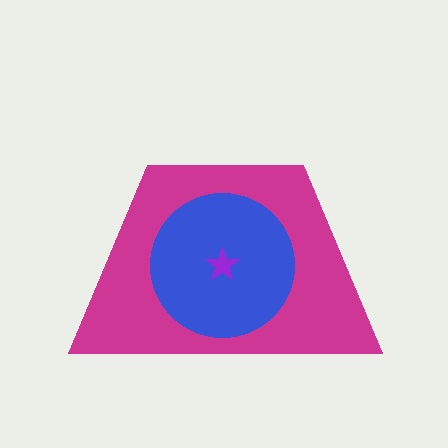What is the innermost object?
The purple star.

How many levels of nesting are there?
3.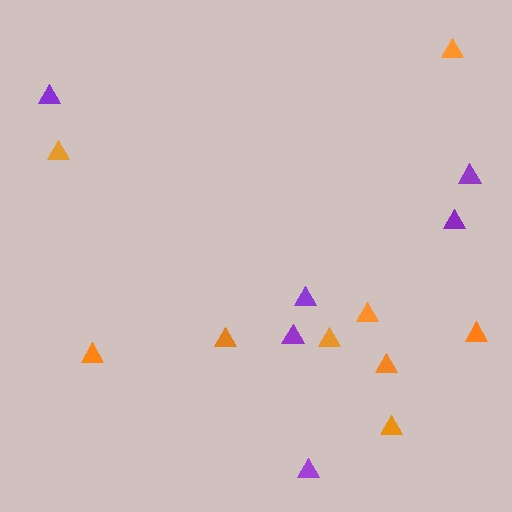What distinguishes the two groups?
There are 2 groups: one group of orange triangles (9) and one group of purple triangles (6).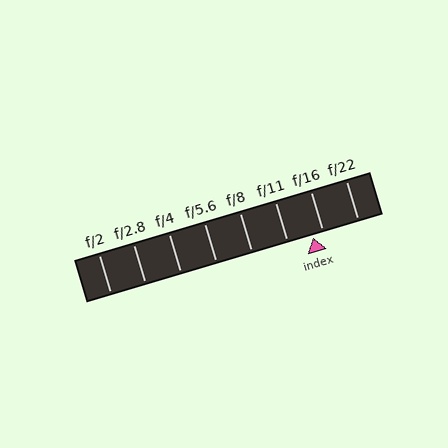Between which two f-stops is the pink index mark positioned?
The index mark is between f/11 and f/16.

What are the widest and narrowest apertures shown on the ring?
The widest aperture shown is f/2 and the narrowest is f/22.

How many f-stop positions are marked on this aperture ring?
There are 8 f-stop positions marked.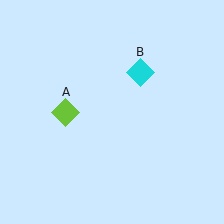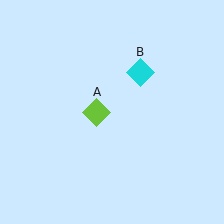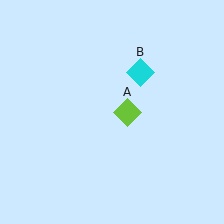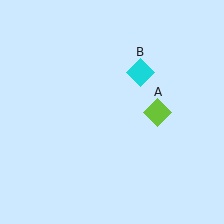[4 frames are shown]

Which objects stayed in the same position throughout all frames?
Cyan diamond (object B) remained stationary.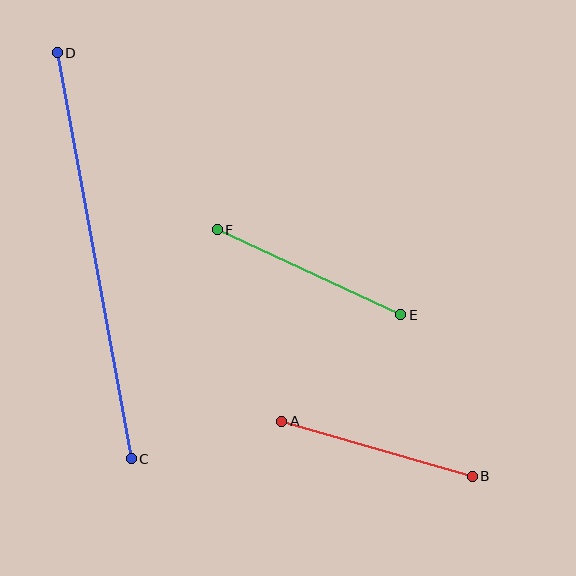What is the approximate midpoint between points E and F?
The midpoint is at approximately (309, 272) pixels.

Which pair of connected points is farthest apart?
Points C and D are farthest apart.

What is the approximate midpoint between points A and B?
The midpoint is at approximately (377, 449) pixels.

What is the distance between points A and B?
The distance is approximately 198 pixels.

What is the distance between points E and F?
The distance is approximately 202 pixels.